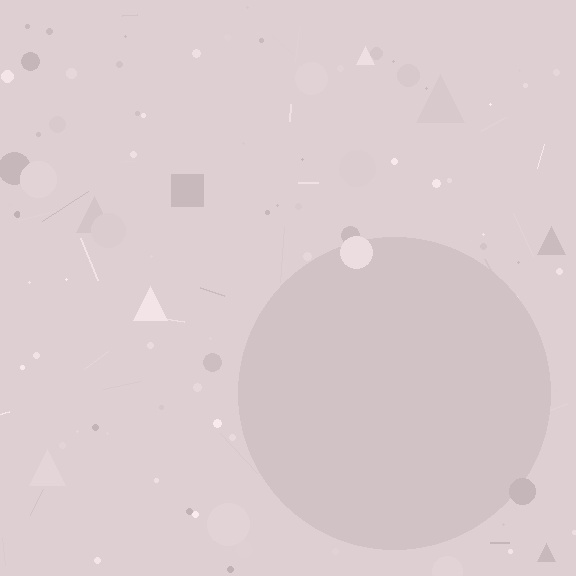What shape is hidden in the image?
A circle is hidden in the image.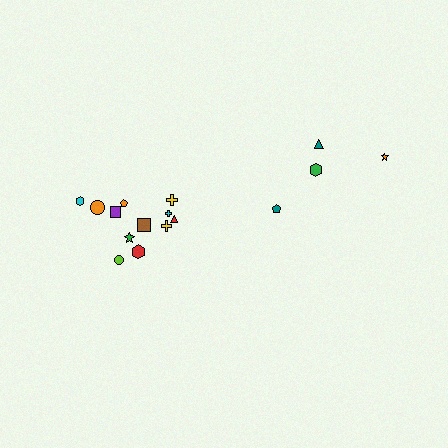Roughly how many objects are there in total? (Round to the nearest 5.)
Roughly 15 objects in total.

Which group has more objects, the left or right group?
The left group.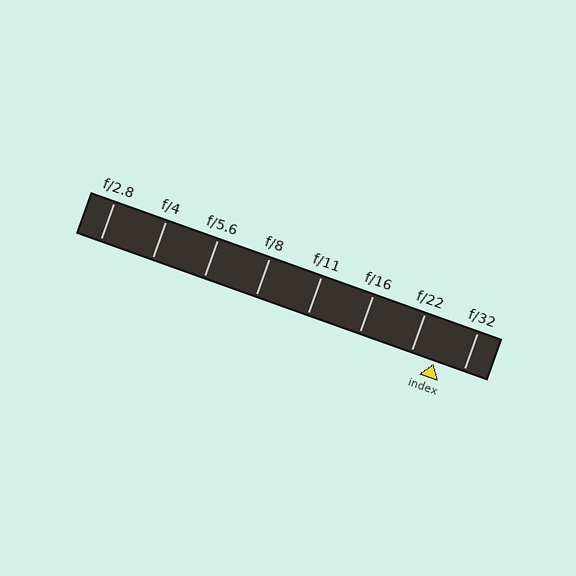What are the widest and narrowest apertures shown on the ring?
The widest aperture shown is f/2.8 and the narrowest is f/32.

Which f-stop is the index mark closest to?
The index mark is closest to f/22.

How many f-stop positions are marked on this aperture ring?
There are 8 f-stop positions marked.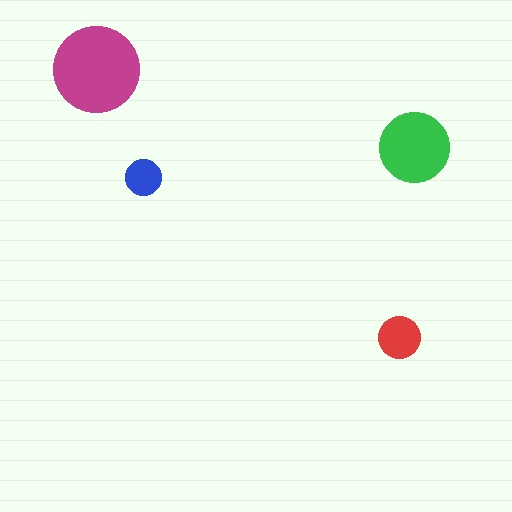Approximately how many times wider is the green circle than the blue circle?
About 2 times wider.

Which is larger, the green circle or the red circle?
The green one.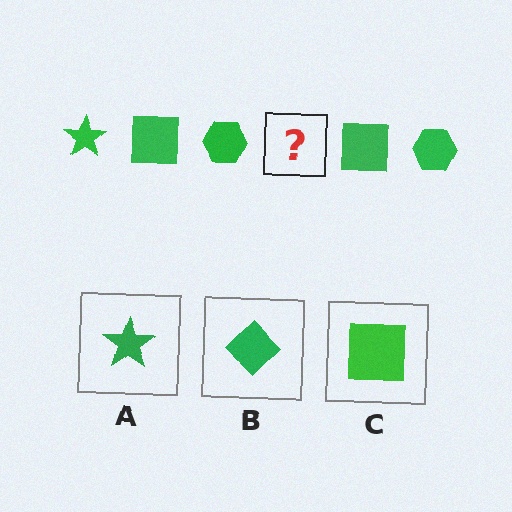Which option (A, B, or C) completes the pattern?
A.